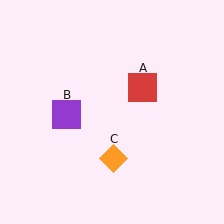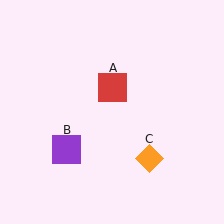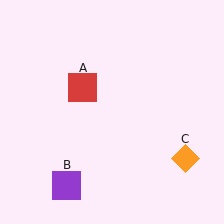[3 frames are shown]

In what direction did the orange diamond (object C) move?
The orange diamond (object C) moved right.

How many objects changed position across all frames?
3 objects changed position: red square (object A), purple square (object B), orange diamond (object C).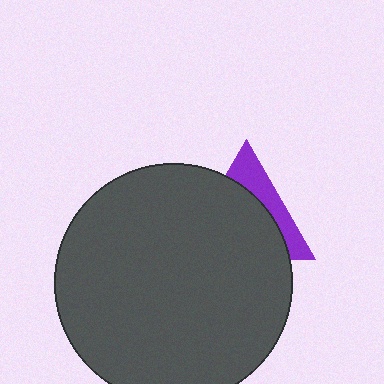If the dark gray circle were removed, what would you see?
You would see the complete purple triangle.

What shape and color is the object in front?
The object in front is a dark gray circle.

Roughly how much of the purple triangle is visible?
A small part of it is visible (roughly 32%).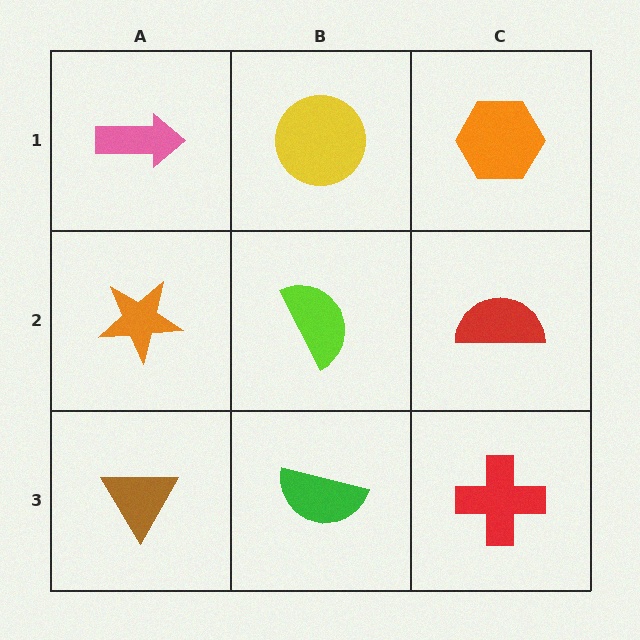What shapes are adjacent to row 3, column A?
An orange star (row 2, column A), a green semicircle (row 3, column B).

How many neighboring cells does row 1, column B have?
3.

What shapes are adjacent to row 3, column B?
A lime semicircle (row 2, column B), a brown triangle (row 3, column A), a red cross (row 3, column C).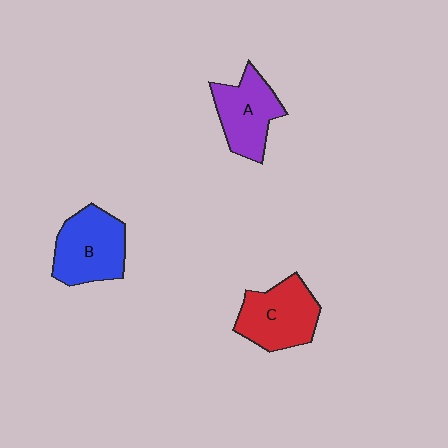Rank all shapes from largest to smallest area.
From largest to smallest: B (blue), C (red), A (purple).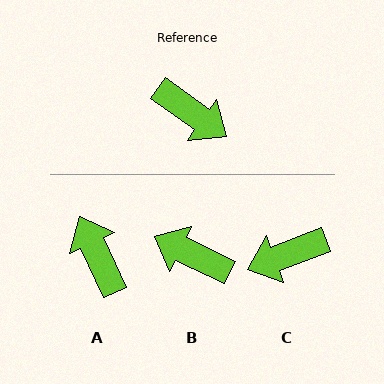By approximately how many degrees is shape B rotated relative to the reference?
Approximately 170 degrees clockwise.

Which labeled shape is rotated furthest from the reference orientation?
B, about 170 degrees away.